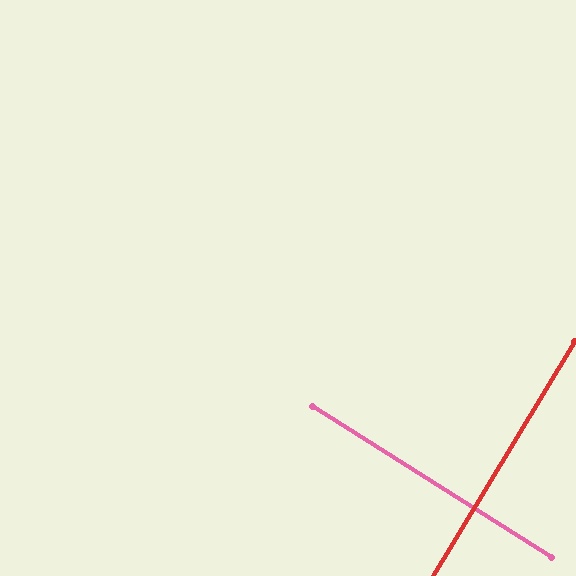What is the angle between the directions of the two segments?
Approximately 89 degrees.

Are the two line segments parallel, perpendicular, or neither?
Perpendicular — they meet at approximately 89°.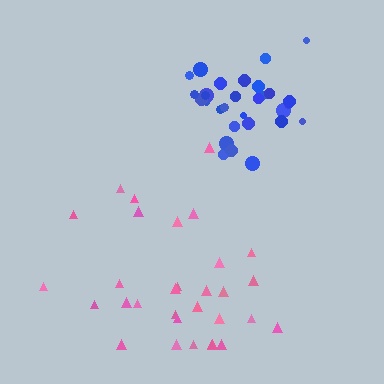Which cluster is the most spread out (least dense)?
Pink.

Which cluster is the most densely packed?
Blue.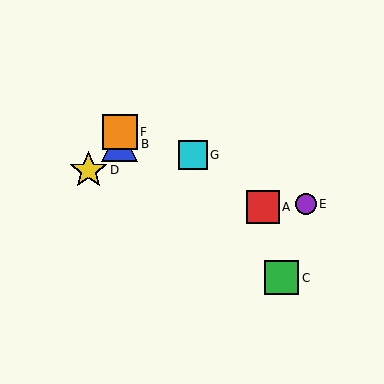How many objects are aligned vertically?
2 objects (B, F) are aligned vertically.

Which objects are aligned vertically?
Objects B, F are aligned vertically.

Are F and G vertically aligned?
No, F is at x≈120 and G is at x≈193.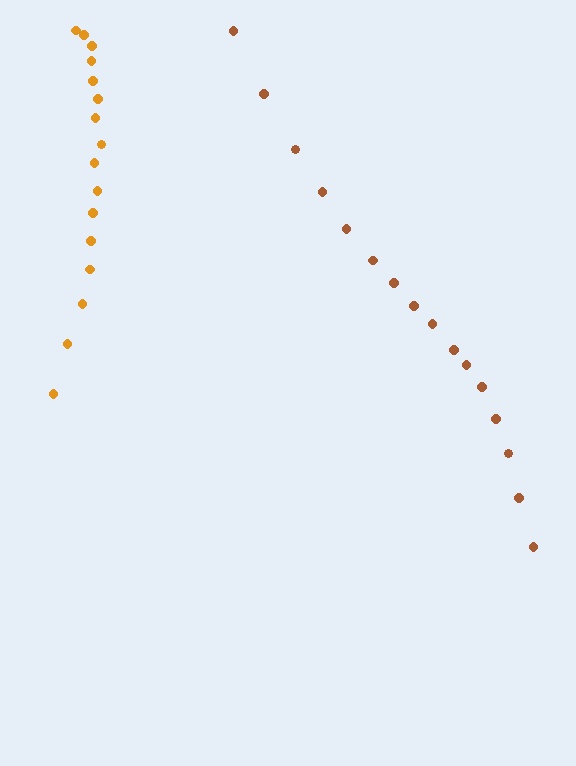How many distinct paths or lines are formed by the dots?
There are 2 distinct paths.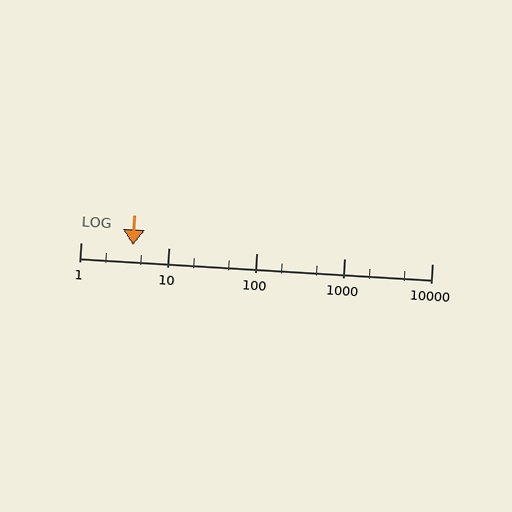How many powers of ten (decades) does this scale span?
The scale spans 4 decades, from 1 to 10000.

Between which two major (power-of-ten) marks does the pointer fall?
The pointer is between 1 and 10.